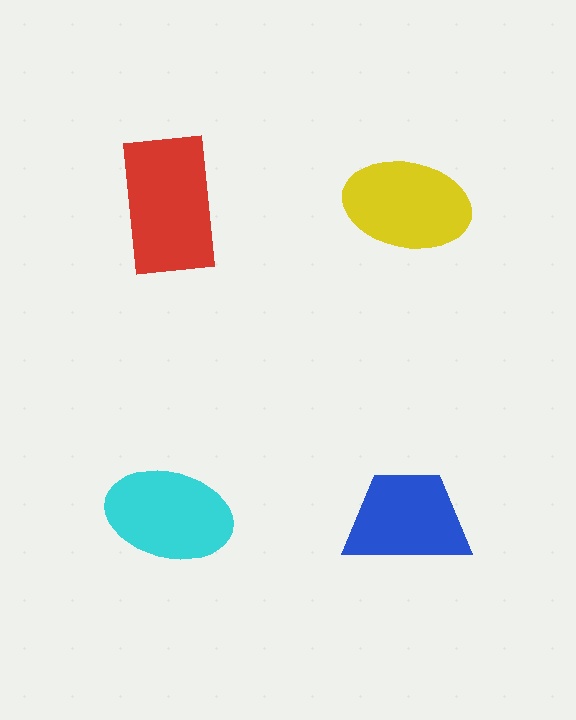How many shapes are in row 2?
2 shapes.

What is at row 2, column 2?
A blue trapezoid.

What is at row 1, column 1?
A red rectangle.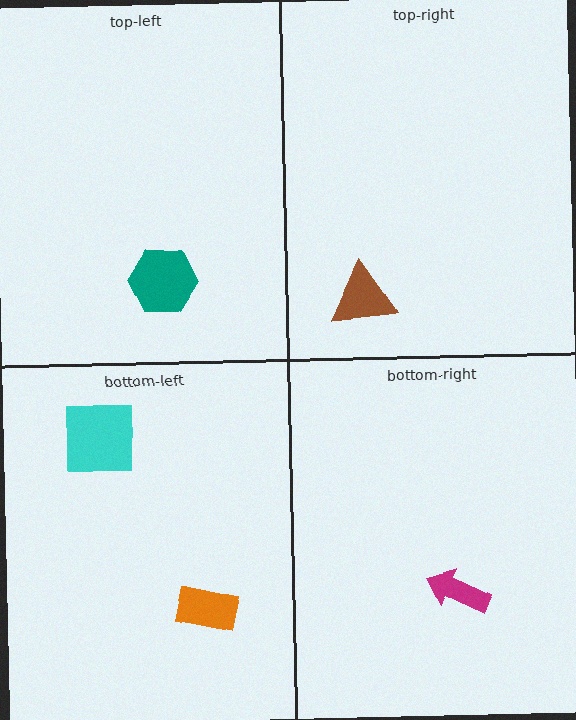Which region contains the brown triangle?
The top-right region.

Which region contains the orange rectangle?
The bottom-left region.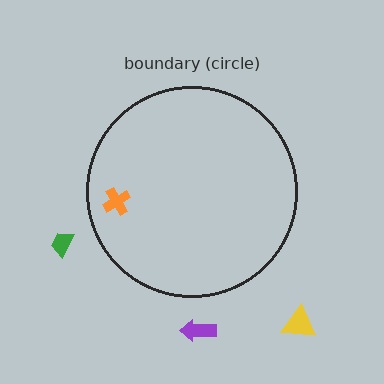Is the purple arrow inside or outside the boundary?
Outside.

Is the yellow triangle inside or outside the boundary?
Outside.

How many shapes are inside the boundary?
1 inside, 3 outside.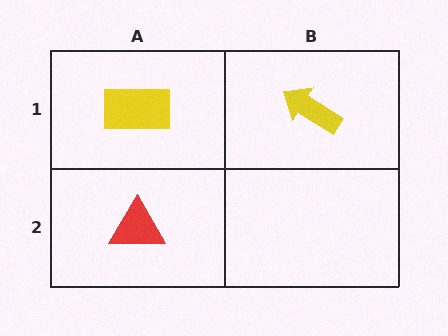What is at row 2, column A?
A red triangle.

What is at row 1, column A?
A yellow rectangle.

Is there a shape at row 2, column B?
No, that cell is empty.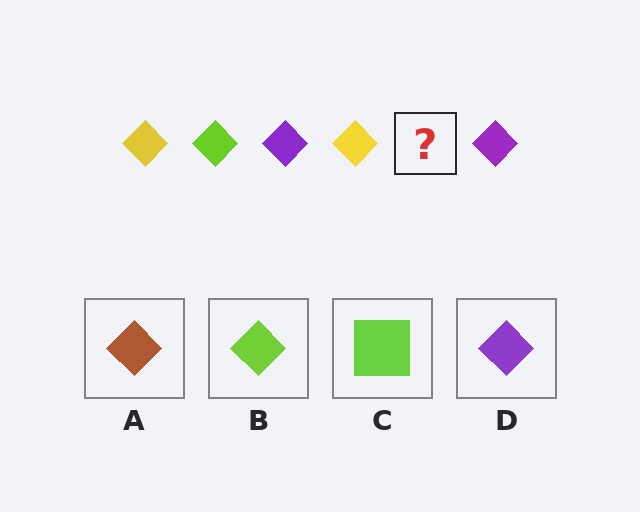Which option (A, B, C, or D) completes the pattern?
B.